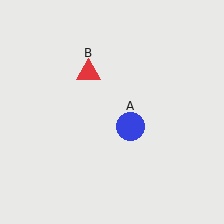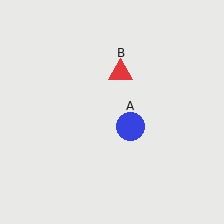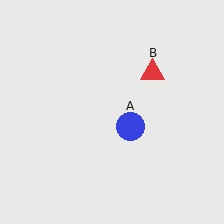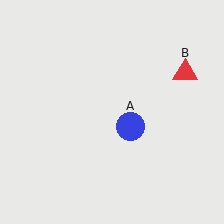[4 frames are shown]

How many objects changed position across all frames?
1 object changed position: red triangle (object B).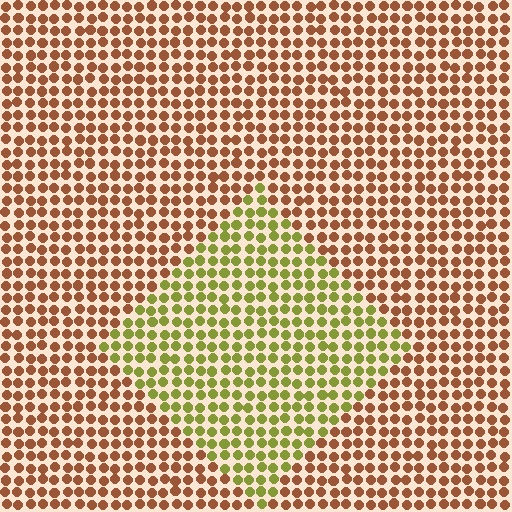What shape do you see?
I see a diamond.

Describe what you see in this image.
The image is filled with small brown elements in a uniform arrangement. A diamond-shaped region is visible where the elements are tinted to a slightly different hue, forming a subtle color boundary.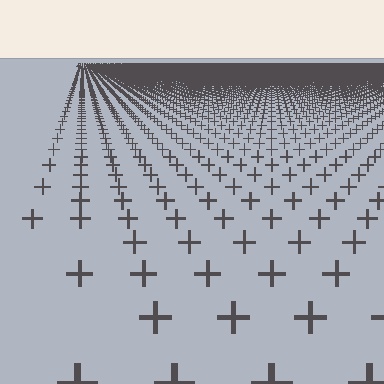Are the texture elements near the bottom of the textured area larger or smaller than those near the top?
Larger. Near the bottom, elements are closer to the viewer and appear at a bigger on-screen size.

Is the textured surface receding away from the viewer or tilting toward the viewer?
The surface is receding away from the viewer. Texture elements get smaller and denser toward the top.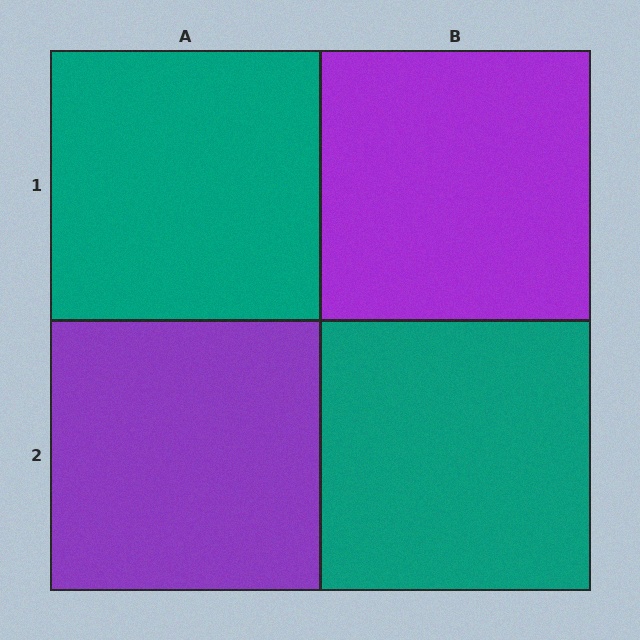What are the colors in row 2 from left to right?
Purple, teal.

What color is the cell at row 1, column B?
Purple.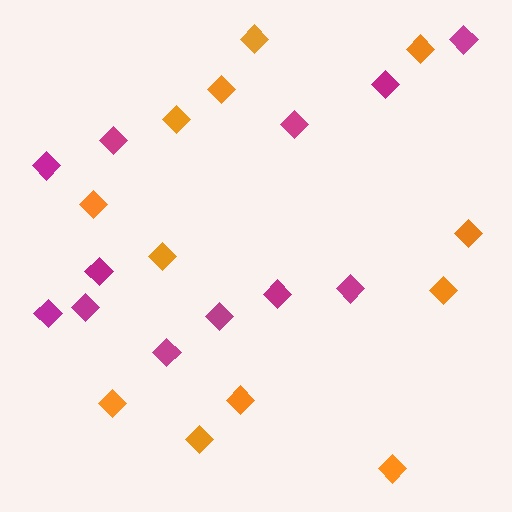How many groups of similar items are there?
There are 2 groups: one group of orange diamonds (12) and one group of magenta diamonds (12).